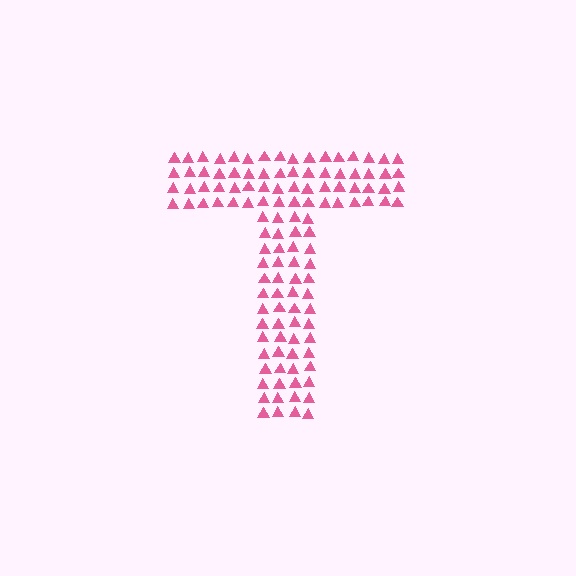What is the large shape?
The large shape is the letter T.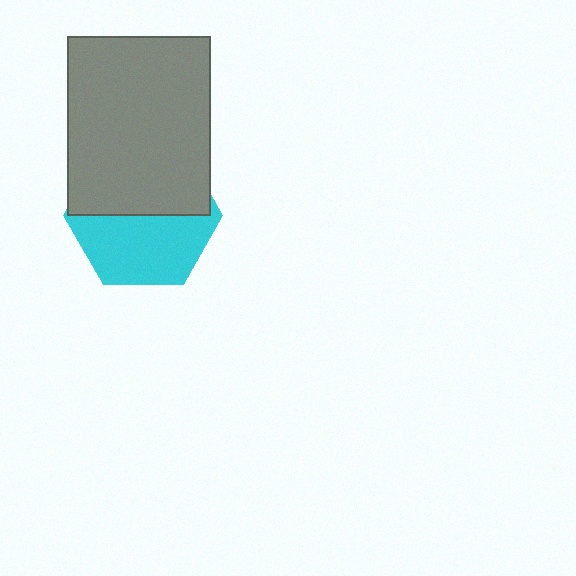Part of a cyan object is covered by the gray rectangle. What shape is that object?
It is a hexagon.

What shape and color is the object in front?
The object in front is a gray rectangle.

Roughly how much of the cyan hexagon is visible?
About half of it is visible (roughly 51%).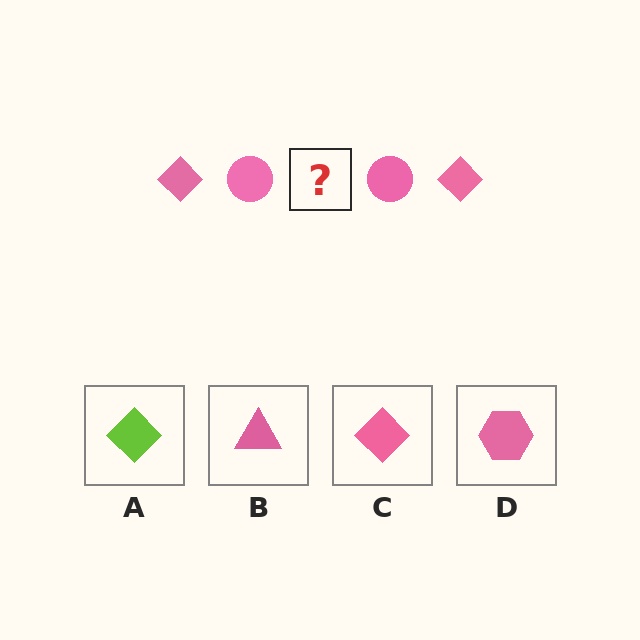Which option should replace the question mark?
Option C.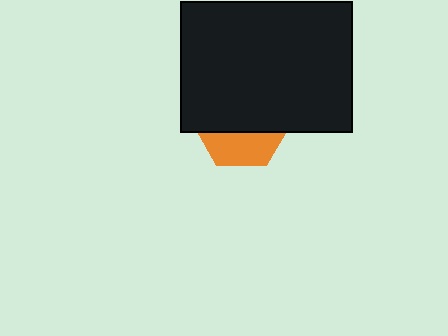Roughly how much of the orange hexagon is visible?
A small part of it is visible (roughly 33%).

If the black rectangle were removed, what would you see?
You would see the complete orange hexagon.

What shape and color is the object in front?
The object in front is a black rectangle.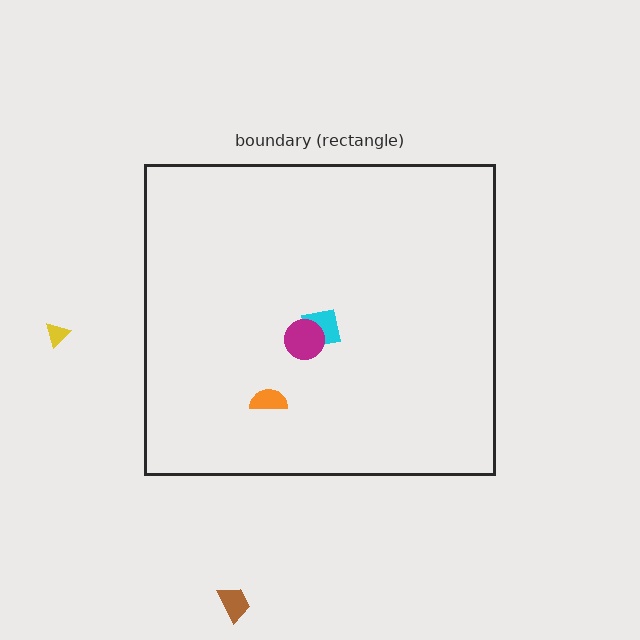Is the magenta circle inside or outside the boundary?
Inside.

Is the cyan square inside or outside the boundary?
Inside.